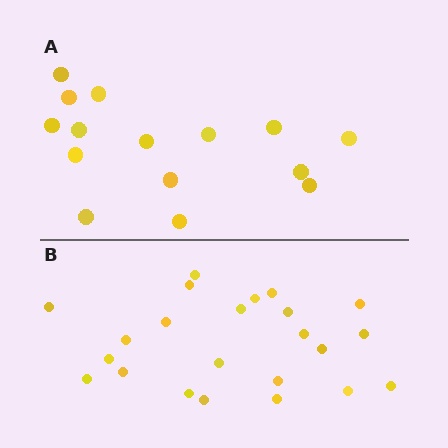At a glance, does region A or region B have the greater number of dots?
Region B (the bottom region) has more dots.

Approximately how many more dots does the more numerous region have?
Region B has roughly 8 or so more dots than region A.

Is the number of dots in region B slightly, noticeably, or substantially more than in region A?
Region B has substantially more. The ratio is roughly 1.5 to 1.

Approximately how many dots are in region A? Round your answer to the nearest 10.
About 20 dots. (The exact count is 15, which rounds to 20.)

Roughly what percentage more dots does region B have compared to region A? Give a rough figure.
About 55% more.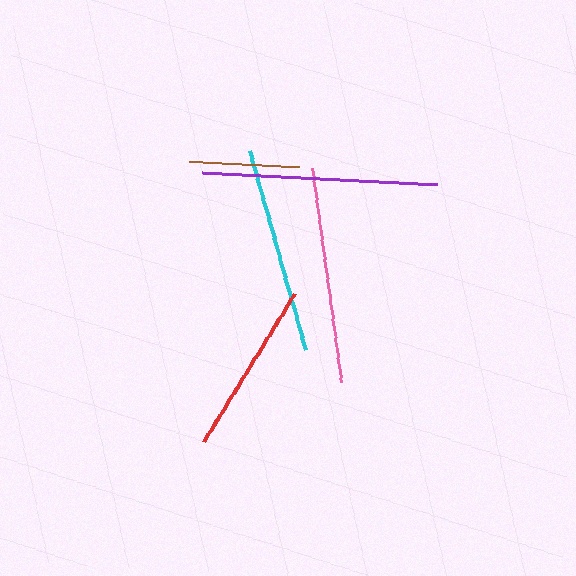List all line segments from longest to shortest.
From longest to shortest: purple, pink, cyan, red, brown.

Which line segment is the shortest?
The brown line is the shortest at approximately 110 pixels.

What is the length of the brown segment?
The brown segment is approximately 110 pixels long.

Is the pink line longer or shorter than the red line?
The pink line is longer than the red line.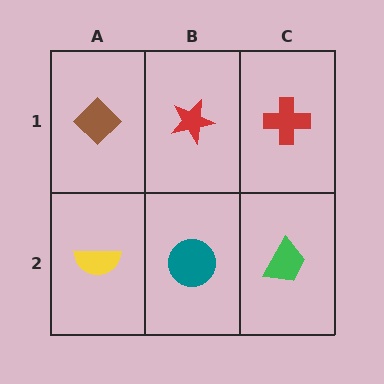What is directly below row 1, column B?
A teal circle.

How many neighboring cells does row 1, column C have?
2.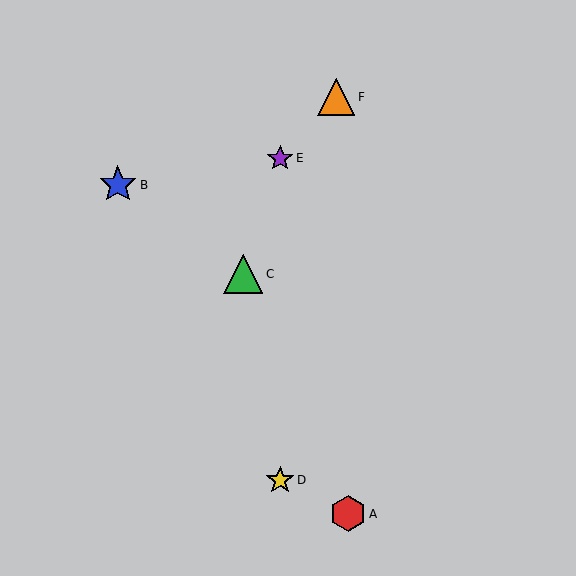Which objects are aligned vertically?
Objects D, E are aligned vertically.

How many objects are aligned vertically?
2 objects (D, E) are aligned vertically.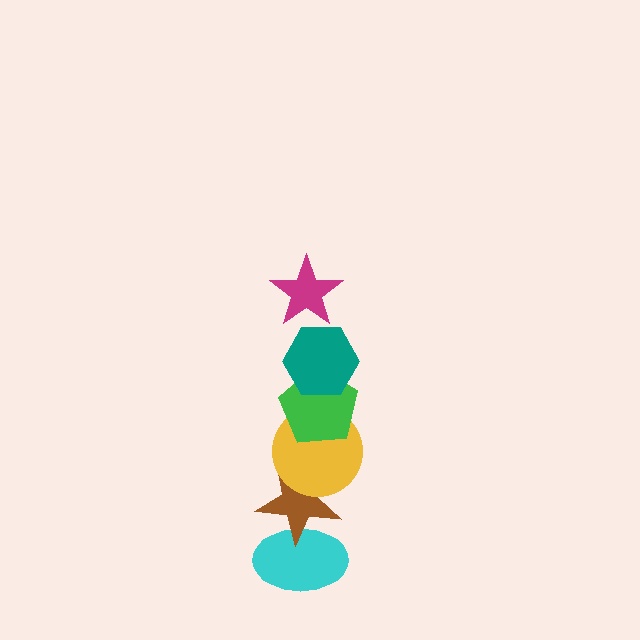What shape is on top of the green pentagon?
The teal hexagon is on top of the green pentagon.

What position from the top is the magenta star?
The magenta star is 1st from the top.